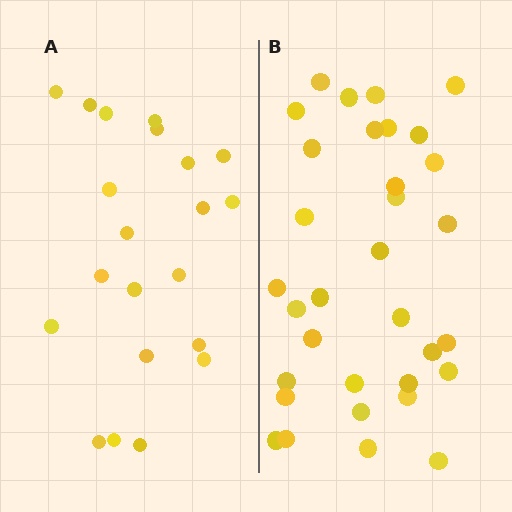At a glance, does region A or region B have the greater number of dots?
Region B (the right region) has more dots.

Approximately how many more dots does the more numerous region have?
Region B has roughly 12 or so more dots than region A.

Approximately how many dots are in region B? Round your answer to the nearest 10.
About 30 dots. (The exact count is 33, which rounds to 30.)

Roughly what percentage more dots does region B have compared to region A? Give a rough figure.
About 55% more.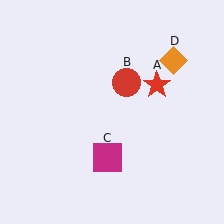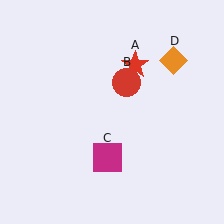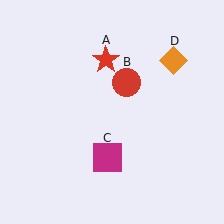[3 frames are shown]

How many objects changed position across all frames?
1 object changed position: red star (object A).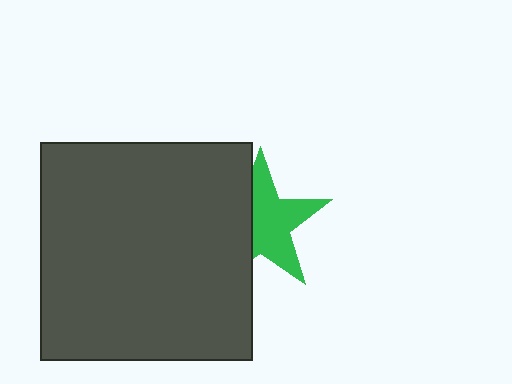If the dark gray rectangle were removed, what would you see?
You would see the complete green star.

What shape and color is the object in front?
The object in front is a dark gray rectangle.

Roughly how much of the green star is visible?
About half of it is visible (roughly 60%).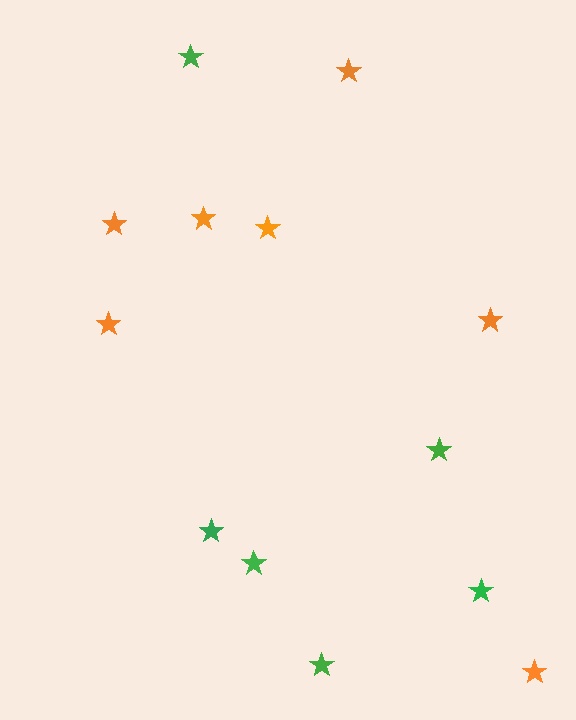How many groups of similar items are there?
There are 2 groups: one group of orange stars (7) and one group of green stars (6).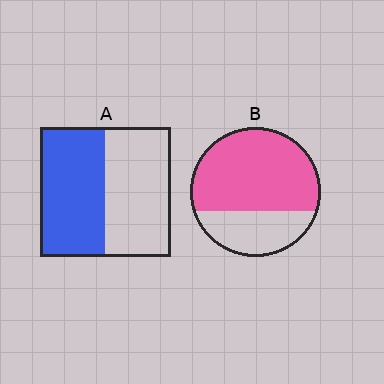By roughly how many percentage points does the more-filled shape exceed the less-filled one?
By roughly 20 percentage points (B over A).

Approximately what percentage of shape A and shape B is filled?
A is approximately 50% and B is approximately 70%.